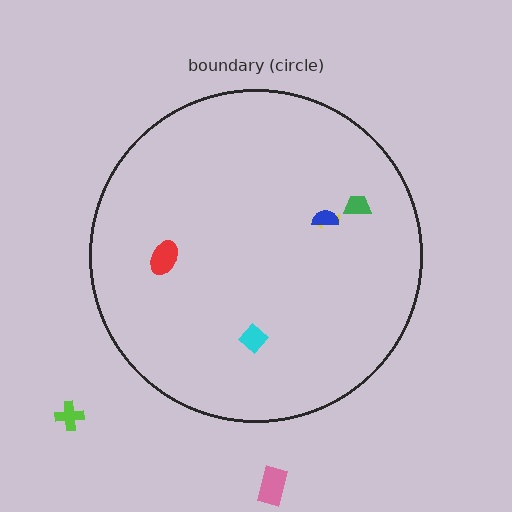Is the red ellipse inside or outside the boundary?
Inside.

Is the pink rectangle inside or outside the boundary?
Outside.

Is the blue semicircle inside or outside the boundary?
Inside.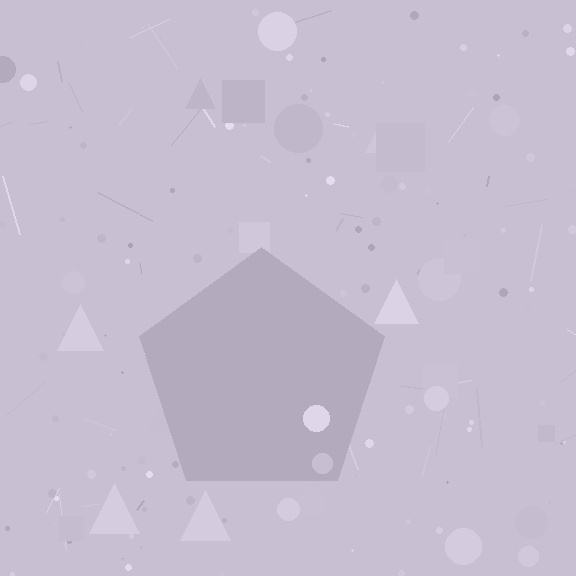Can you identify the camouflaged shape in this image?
The camouflaged shape is a pentagon.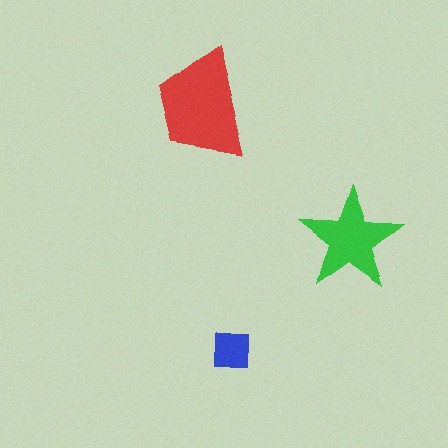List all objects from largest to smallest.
The red trapezoid, the green star, the blue square.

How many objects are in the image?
There are 3 objects in the image.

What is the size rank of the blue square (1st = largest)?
3rd.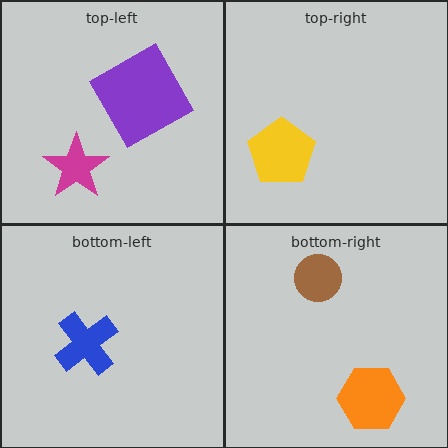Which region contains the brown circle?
The bottom-right region.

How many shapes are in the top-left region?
2.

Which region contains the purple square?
The top-left region.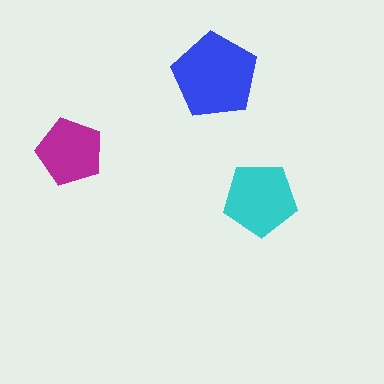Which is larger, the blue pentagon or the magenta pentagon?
The blue one.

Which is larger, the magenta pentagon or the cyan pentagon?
The cyan one.